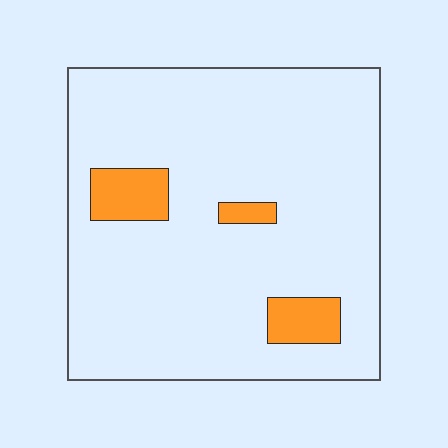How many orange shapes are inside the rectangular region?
3.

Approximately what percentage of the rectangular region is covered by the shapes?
Approximately 10%.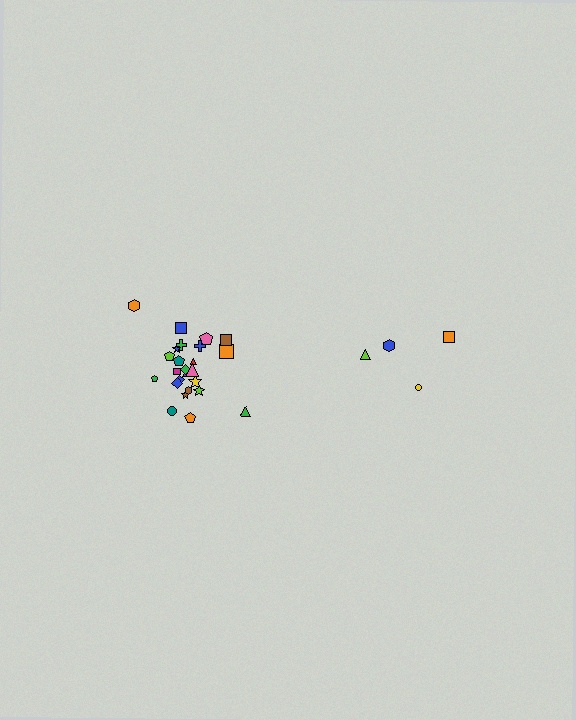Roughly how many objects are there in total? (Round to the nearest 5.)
Roughly 30 objects in total.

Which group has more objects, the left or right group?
The left group.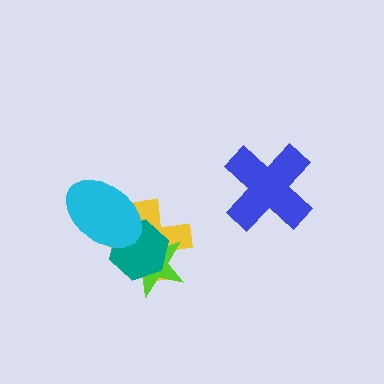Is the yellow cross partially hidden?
Yes, it is partially covered by another shape.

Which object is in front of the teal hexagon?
The cyan ellipse is in front of the teal hexagon.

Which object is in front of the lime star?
The teal hexagon is in front of the lime star.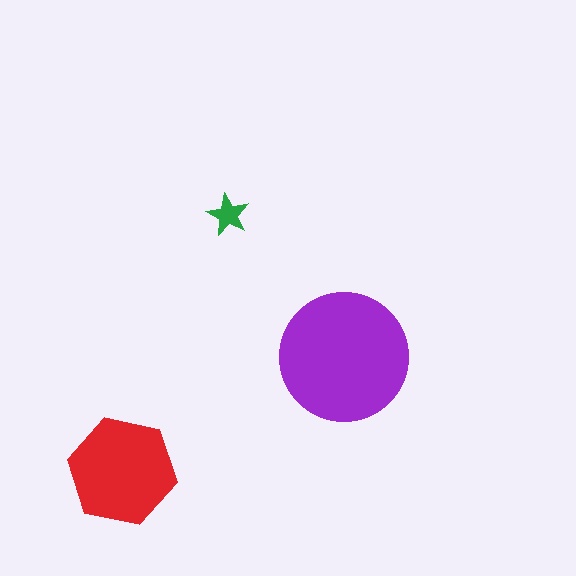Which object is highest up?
The green star is topmost.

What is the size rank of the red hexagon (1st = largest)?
2nd.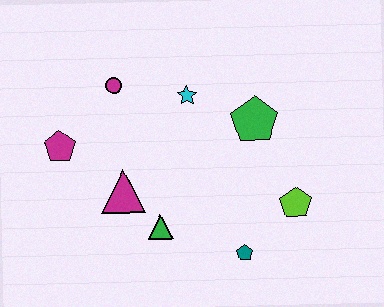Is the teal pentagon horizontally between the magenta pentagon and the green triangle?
No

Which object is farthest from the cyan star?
The teal pentagon is farthest from the cyan star.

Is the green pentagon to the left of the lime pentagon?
Yes